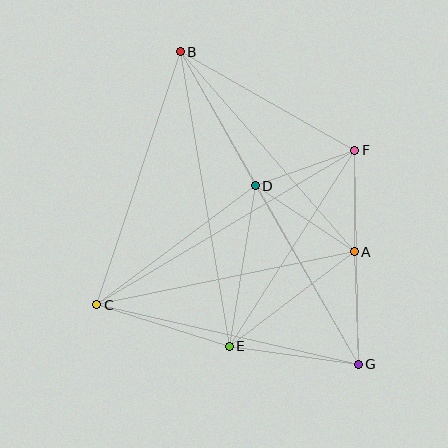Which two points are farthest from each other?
Points B and G are farthest from each other.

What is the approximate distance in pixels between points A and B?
The distance between A and B is approximately 265 pixels.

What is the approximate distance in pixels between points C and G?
The distance between C and G is approximately 268 pixels.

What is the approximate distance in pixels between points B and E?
The distance between B and E is approximately 298 pixels.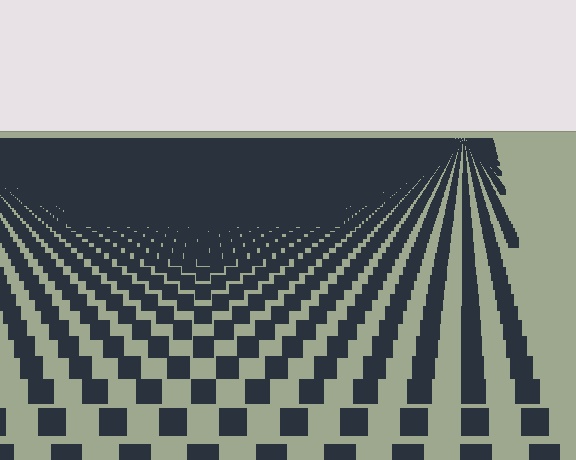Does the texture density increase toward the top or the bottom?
Density increases toward the top.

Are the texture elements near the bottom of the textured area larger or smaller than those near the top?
Larger. Near the bottom, elements are closer to the viewer and appear at a bigger on-screen size.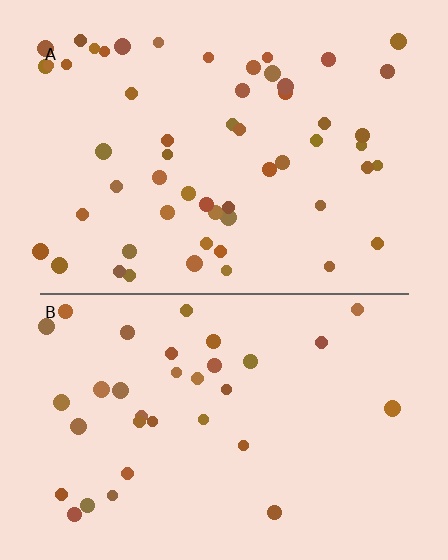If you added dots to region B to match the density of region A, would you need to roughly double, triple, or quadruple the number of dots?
Approximately double.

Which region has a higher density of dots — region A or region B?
A (the top).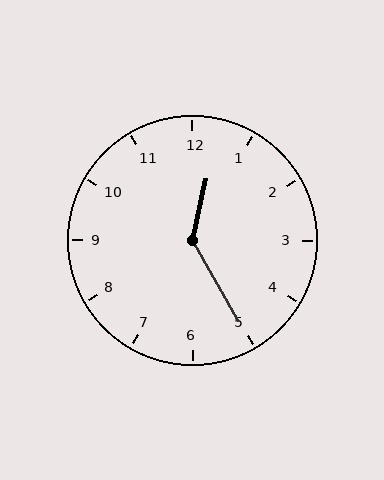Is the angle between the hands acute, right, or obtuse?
It is obtuse.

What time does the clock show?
12:25.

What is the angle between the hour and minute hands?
Approximately 138 degrees.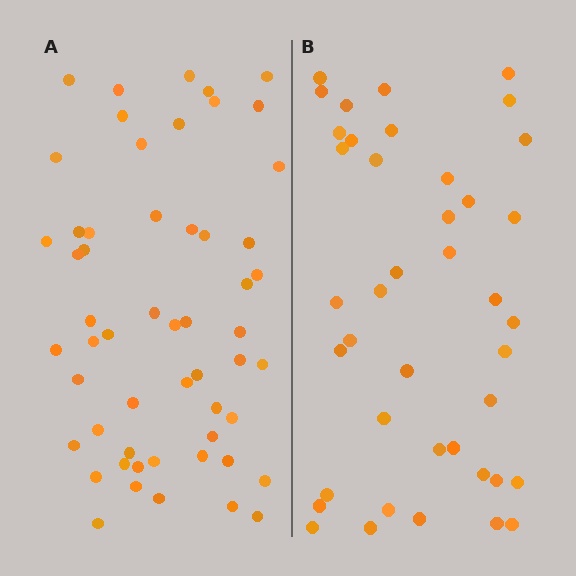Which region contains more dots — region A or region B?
Region A (the left region) has more dots.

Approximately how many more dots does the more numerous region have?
Region A has approximately 15 more dots than region B.